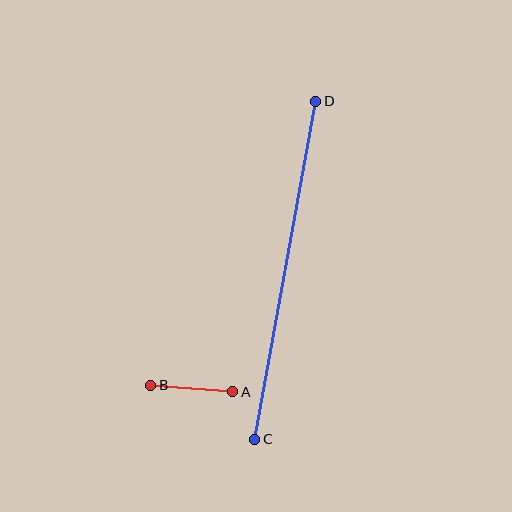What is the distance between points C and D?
The distance is approximately 343 pixels.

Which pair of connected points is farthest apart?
Points C and D are farthest apart.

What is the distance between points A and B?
The distance is approximately 82 pixels.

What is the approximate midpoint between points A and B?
The midpoint is at approximately (192, 388) pixels.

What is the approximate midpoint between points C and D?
The midpoint is at approximately (285, 270) pixels.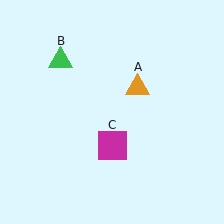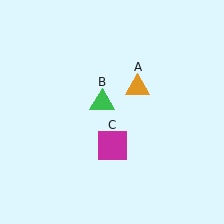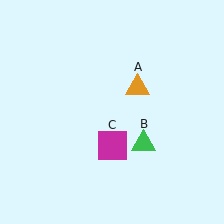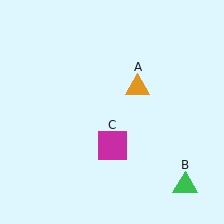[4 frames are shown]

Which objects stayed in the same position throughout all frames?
Orange triangle (object A) and magenta square (object C) remained stationary.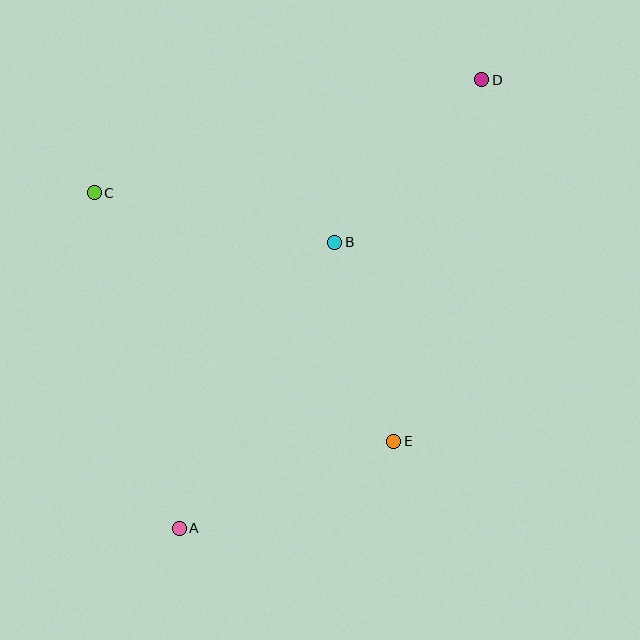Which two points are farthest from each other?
Points A and D are farthest from each other.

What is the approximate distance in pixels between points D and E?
The distance between D and E is approximately 372 pixels.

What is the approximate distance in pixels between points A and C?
The distance between A and C is approximately 346 pixels.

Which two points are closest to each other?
Points B and E are closest to each other.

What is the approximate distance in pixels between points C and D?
The distance between C and D is approximately 403 pixels.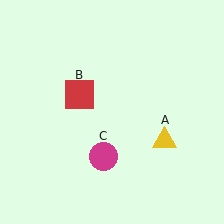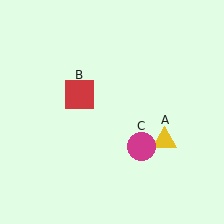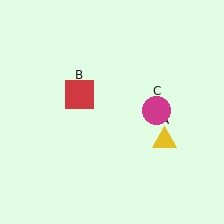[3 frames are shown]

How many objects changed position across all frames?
1 object changed position: magenta circle (object C).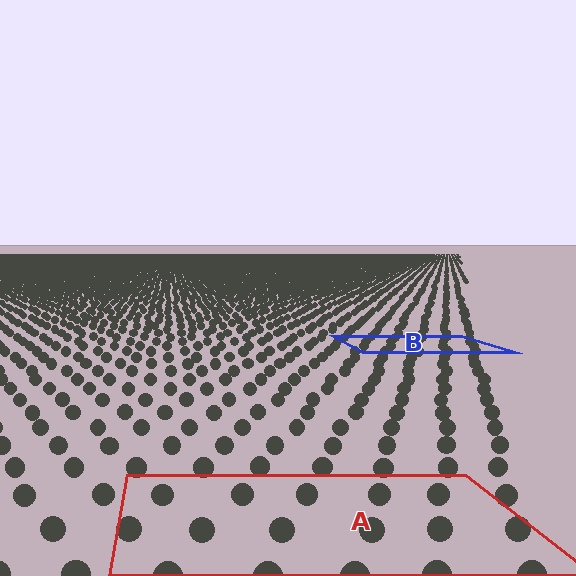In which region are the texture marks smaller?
The texture marks are smaller in region B, because it is farther away.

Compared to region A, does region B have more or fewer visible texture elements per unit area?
Region B has more texture elements per unit area — they are packed more densely because it is farther away.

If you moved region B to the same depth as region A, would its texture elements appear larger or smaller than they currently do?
They would appear larger. At a closer depth, the same texture elements are projected at a bigger on-screen size.